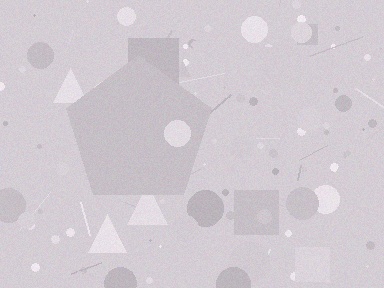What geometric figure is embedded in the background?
A pentagon is embedded in the background.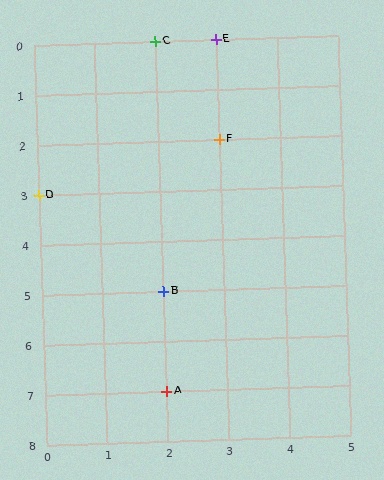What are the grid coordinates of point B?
Point B is at grid coordinates (2, 5).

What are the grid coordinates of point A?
Point A is at grid coordinates (2, 7).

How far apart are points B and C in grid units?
Points B and C are 5 rows apart.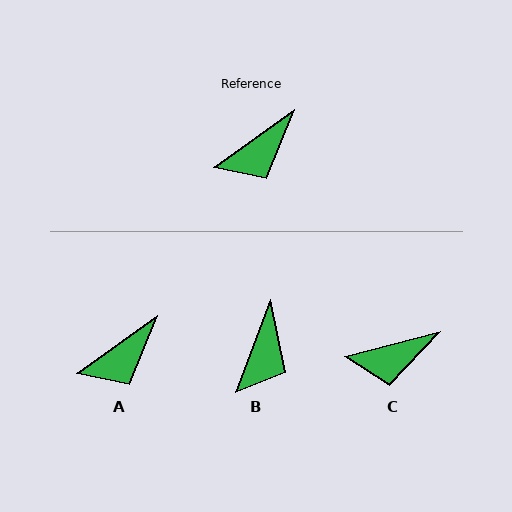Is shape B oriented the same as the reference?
No, it is off by about 33 degrees.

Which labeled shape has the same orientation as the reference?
A.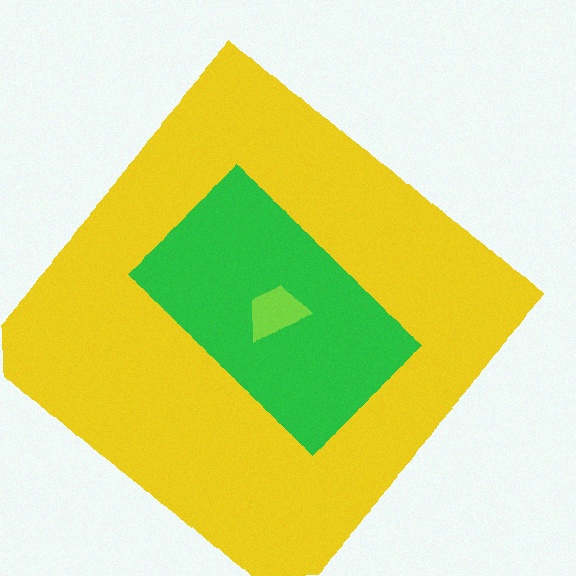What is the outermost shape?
The yellow diamond.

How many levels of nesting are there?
3.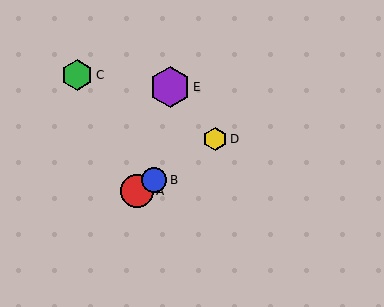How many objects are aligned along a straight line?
3 objects (A, B, D) are aligned along a straight line.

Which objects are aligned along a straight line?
Objects A, B, D are aligned along a straight line.